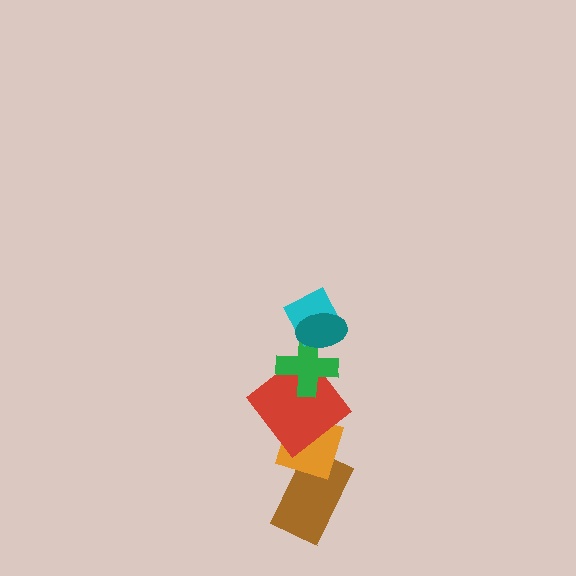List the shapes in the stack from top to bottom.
From top to bottom: the teal ellipse, the cyan diamond, the green cross, the red diamond, the orange diamond, the brown rectangle.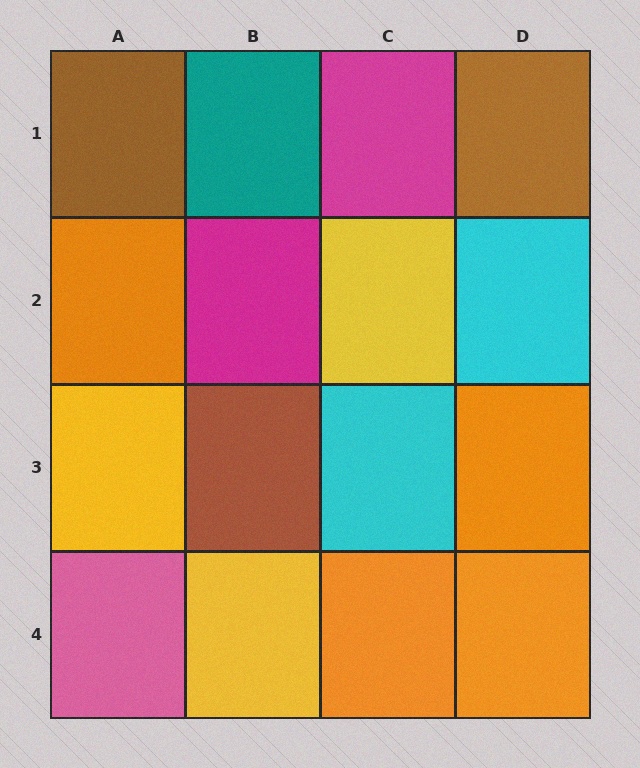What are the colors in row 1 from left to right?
Brown, teal, magenta, brown.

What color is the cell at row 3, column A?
Yellow.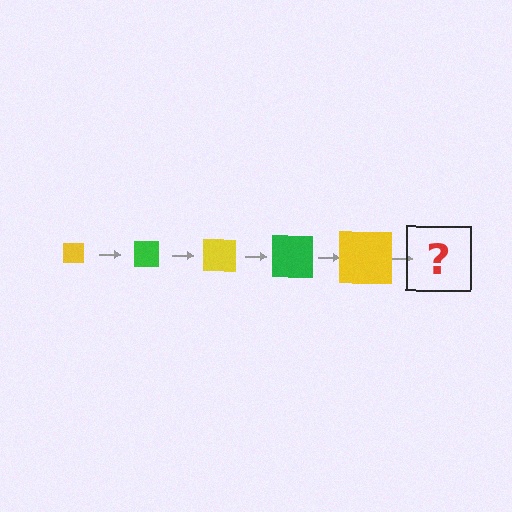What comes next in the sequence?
The next element should be a green square, larger than the previous one.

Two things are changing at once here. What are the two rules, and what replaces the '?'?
The two rules are that the square grows larger each step and the color cycles through yellow and green. The '?' should be a green square, larger than the previous one.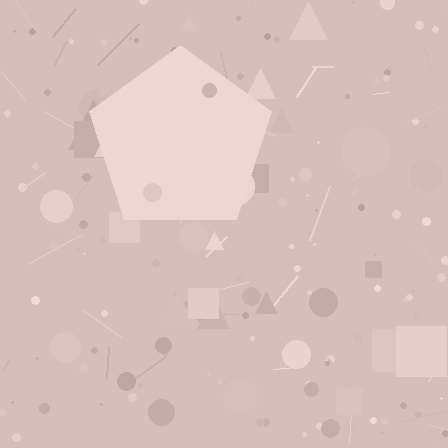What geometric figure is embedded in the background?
A pentagon is embedded in the background.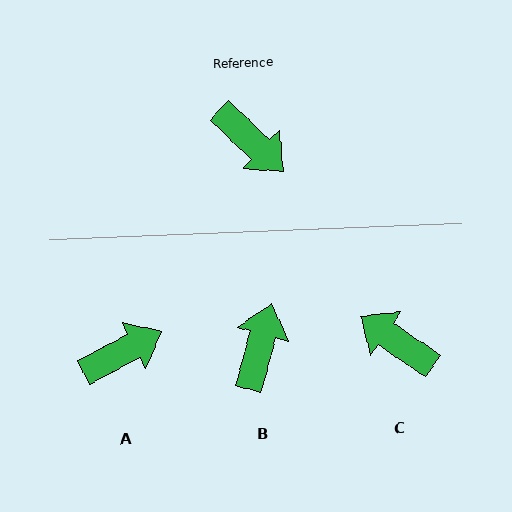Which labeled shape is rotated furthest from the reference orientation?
C, about 171 degrees away.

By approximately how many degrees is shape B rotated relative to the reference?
Approximately 118 degrees counter-clockwise.